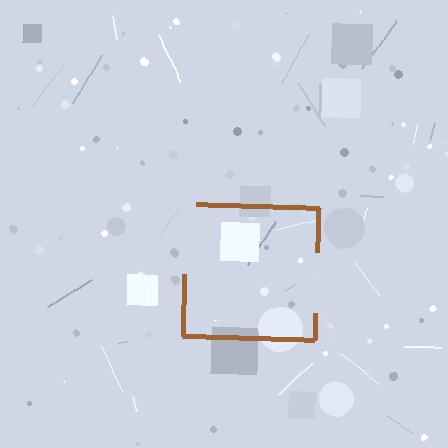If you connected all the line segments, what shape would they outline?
They would outline a square.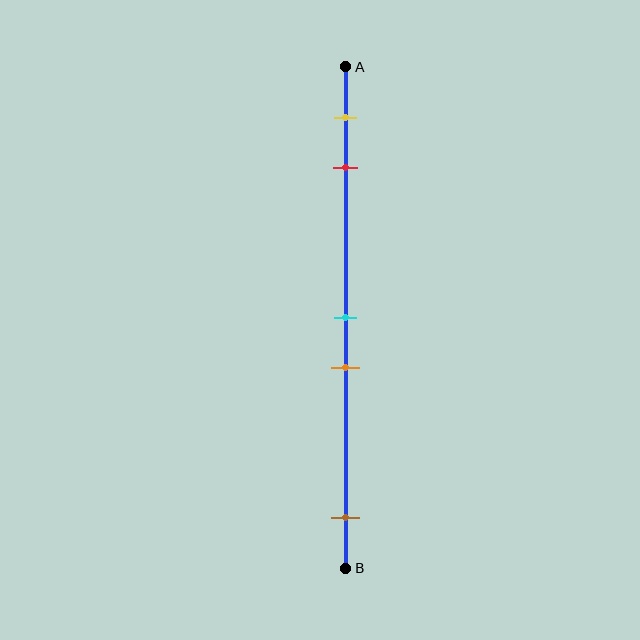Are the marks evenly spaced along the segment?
No, the marks are not evenly spaced.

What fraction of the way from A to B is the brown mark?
The brown mark is approximately 90% (0.9) of the way from A to B.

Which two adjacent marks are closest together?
The cyan and orange marks are the closest adjacent pair.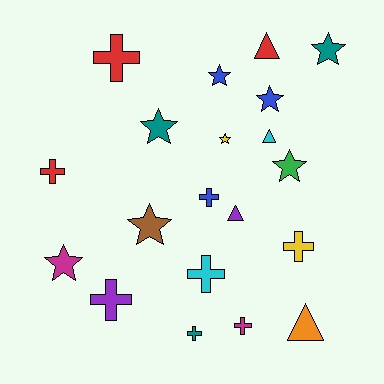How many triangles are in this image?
There are 4 triangles.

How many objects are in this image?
There are 20 objects.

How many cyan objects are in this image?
There are 2 cyan objects.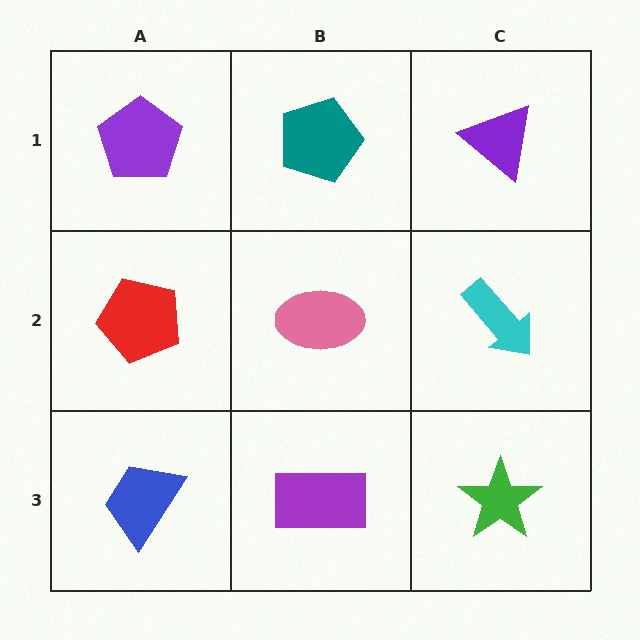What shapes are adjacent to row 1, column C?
A cyan arrow (row 2, column C), a teal pentagon (row 1, column B).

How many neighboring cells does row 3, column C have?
2.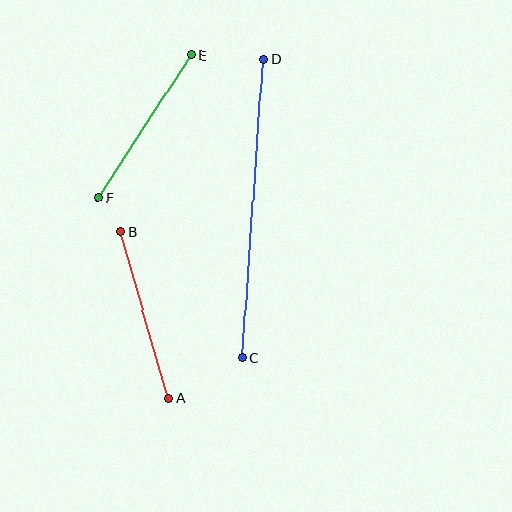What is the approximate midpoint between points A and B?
The midpoint is at approximately (145, 315) pixels.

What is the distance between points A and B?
The distance is approximately 173 pixels.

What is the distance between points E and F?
The distance is approximately 170 pixels.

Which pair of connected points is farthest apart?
Points C and D are farthest apart.